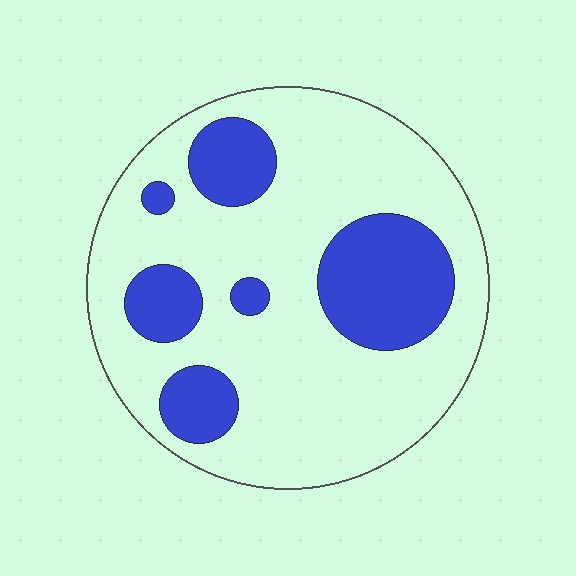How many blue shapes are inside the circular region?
6.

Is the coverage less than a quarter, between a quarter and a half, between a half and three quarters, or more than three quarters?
Between a quarter and a half.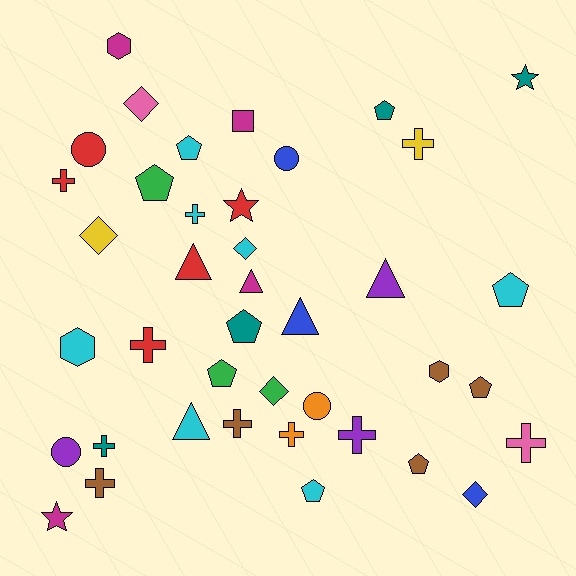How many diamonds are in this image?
There are 5 diamonds.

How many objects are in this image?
There are 40 objects.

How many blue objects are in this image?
There are 3 blue objects.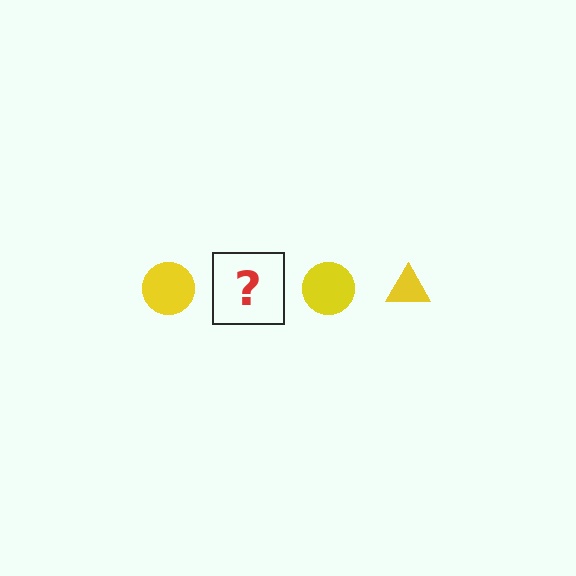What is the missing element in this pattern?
The missing element is a yellow triangle.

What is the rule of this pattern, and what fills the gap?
The rule is that the pattern cycles through circle, triangle shapes in yellow. The gap should be filled with a yellow triangle.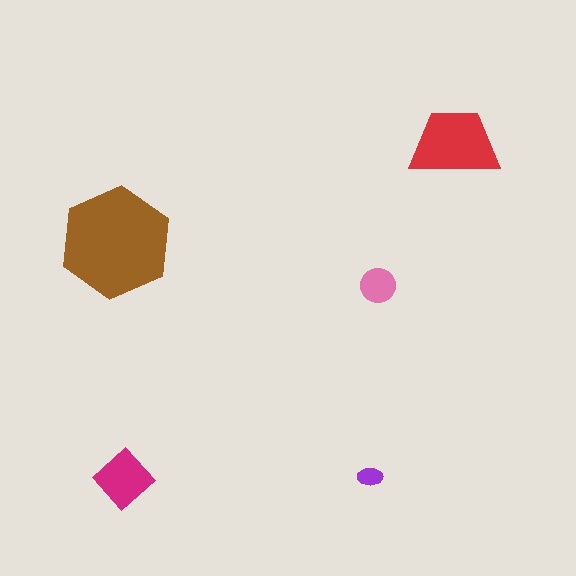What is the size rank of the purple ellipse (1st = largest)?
5th.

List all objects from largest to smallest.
The brown hexagon, the red trapezoid, the magenta diamond, the pink circle, the purple ellipse.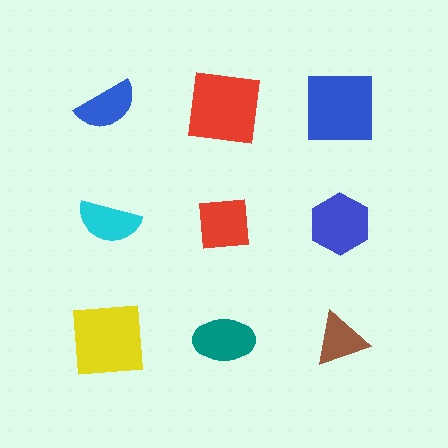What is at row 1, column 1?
A blue semicircle.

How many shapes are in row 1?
3 shapes.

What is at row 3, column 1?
A yellow square.